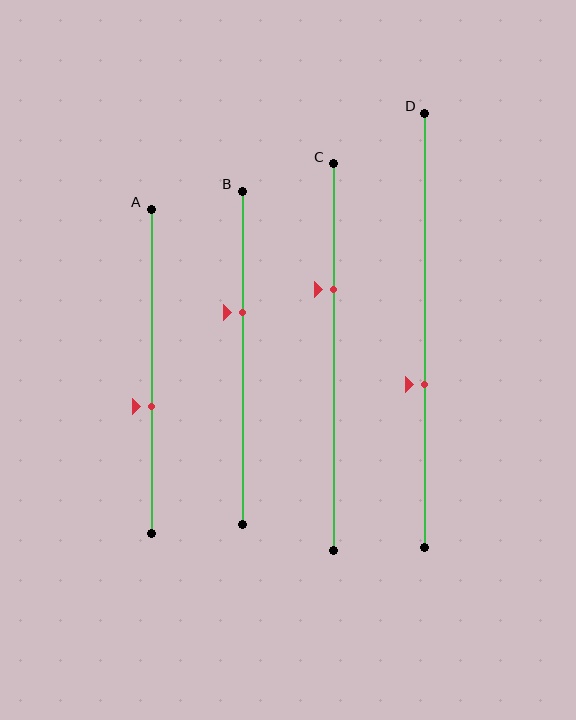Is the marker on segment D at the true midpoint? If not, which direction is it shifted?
No, the marker on segment D is shifted downward by about 12% of the segment length.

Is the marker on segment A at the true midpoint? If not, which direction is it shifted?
No, the marker on segment A is shifted downward by about 11% of the segment length.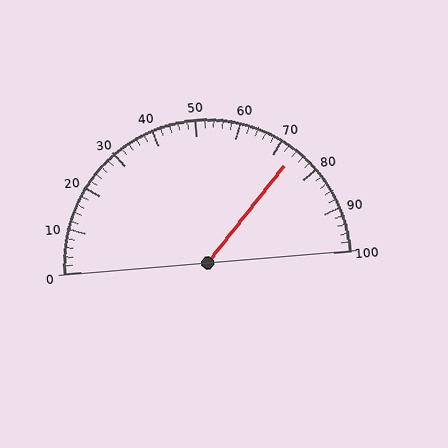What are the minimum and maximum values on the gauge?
The gauge ranges from 0 to 100.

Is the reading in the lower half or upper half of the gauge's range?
The reading is in the upper half of the range (0 to 100).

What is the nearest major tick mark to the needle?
The nearest major tick mark is 70.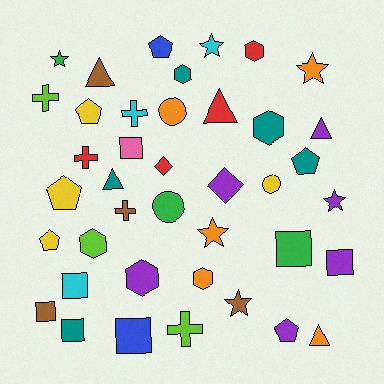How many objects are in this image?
There are 40 objects.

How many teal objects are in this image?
There are 5 teal objects.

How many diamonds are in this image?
There are 2 diamonds.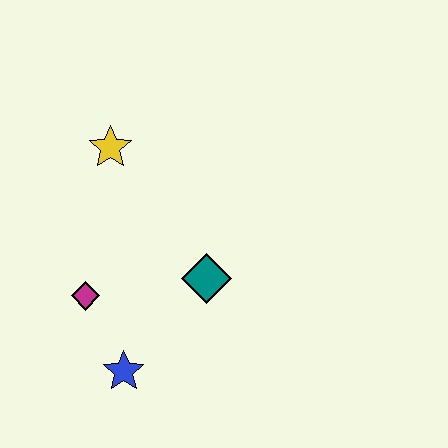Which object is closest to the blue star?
The magenta diamond is closest to the blue star.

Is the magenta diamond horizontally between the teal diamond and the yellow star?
No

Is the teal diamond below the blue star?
No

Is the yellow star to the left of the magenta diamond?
No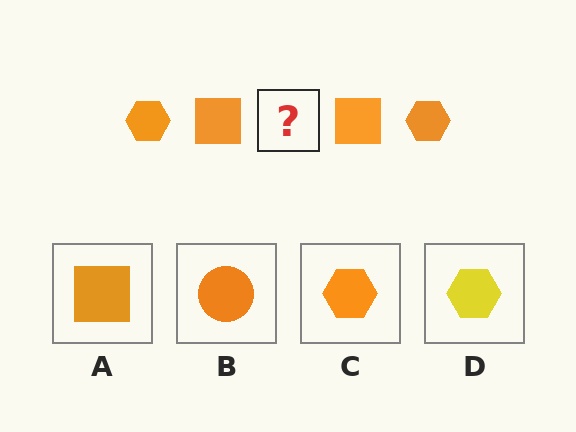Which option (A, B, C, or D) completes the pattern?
C.